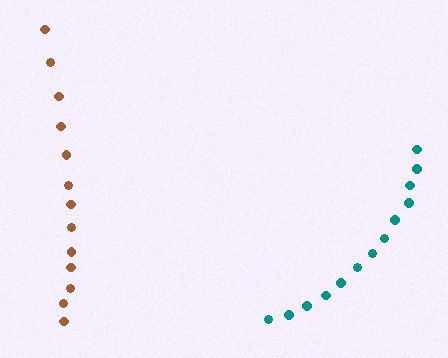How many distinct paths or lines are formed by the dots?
There are 2 distinct paths.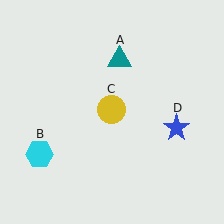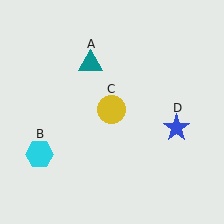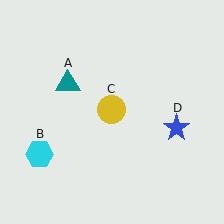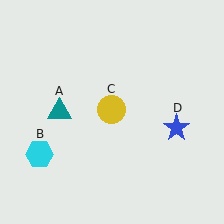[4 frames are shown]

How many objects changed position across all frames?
1 object changed position: teal triangle (object A).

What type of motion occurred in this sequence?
The teal triangle (object A) rotated counterclockwise around the center of the scene.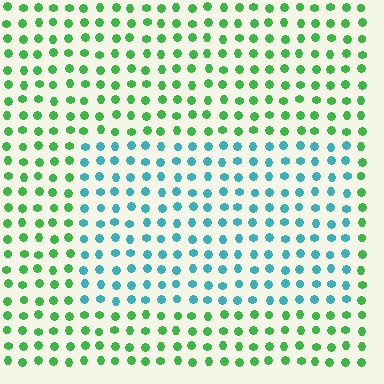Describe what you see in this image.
The image is filled with small green elements in a uniform arrangement. A rectangle-shaped region is visible where the elements are tinted to a slightly different hue, forming a subtle color boundary.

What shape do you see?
I see a rectangle.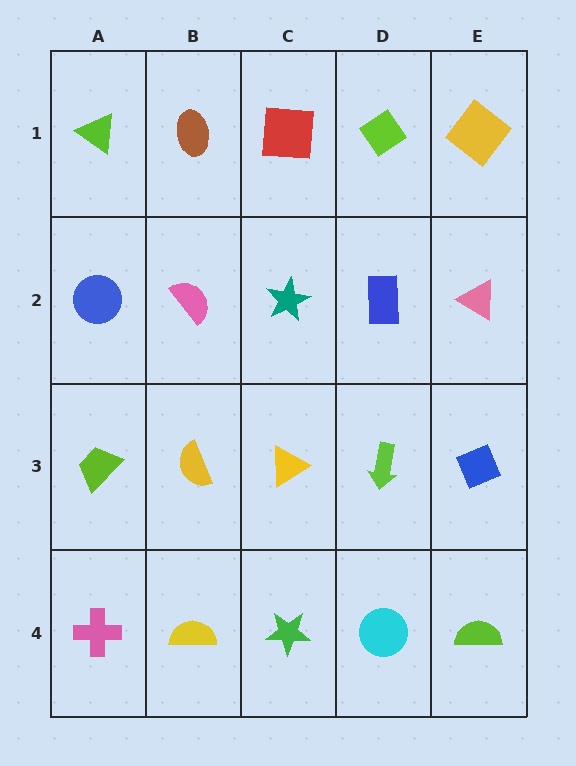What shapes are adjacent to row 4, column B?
A yellow semicircle (row 3, column B), a pink cross (row 4, column A), a green star (row 4, column C).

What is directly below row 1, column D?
A blue rectangle.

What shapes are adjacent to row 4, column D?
A lime arrow (row 3, column D), a green star (row 4, column C), a lime semicircle (row 4, column E).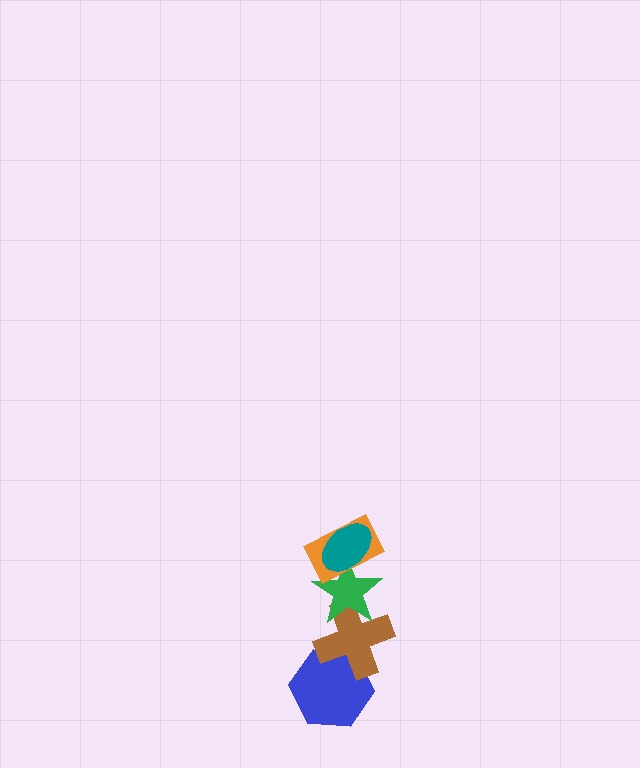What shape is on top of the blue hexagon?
The brown cross is on top of the blue hexagon.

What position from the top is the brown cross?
The brown cross is 4th from the top.